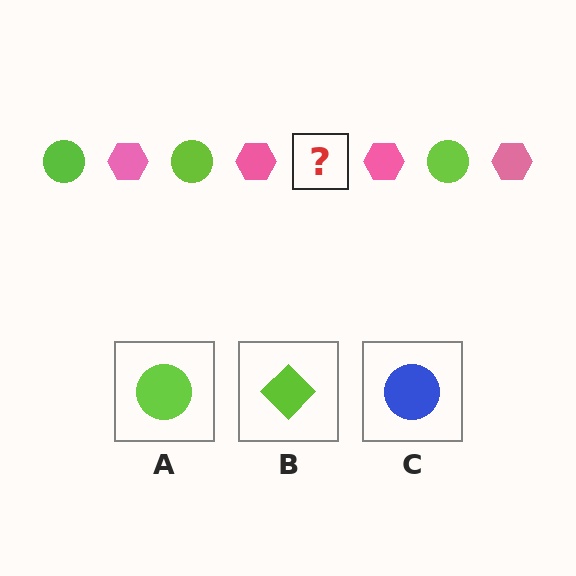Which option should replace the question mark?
Option A.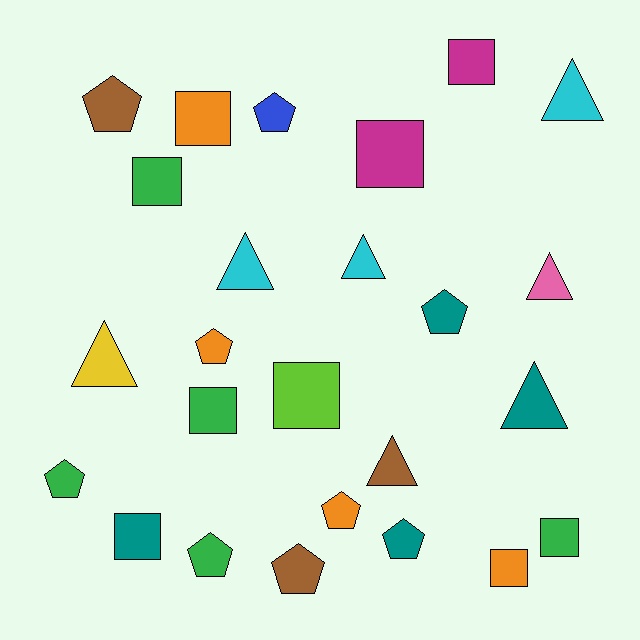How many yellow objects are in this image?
There is 1 yellow object.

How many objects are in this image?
There are 25 objects.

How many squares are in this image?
There are 9 squares.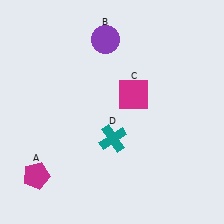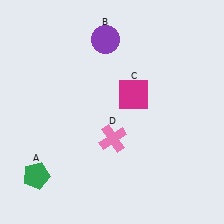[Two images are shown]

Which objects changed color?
A changed from magenta to green. D changed from teal to pink.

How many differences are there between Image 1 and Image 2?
There are 2 differences between the two images.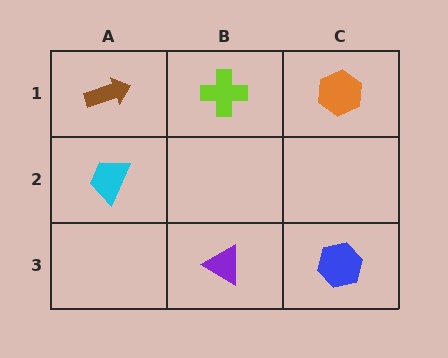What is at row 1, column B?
A lime cross.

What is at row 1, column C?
An orange hexagon.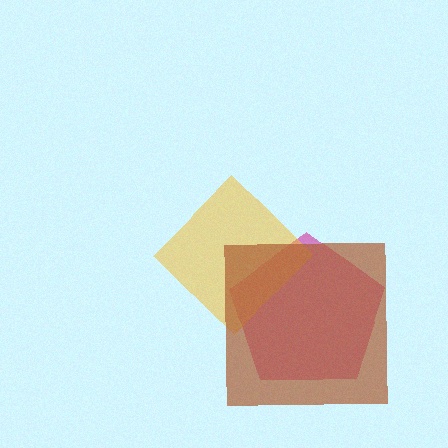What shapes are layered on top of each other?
The layered shapes are: a magenta pentagon, a yellow diamond, a brown square.